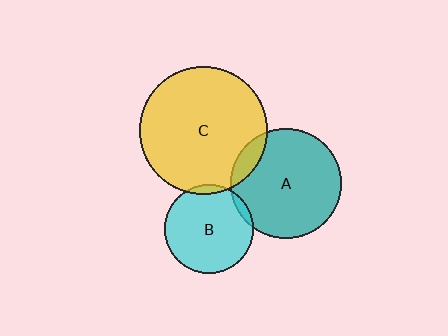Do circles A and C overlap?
Yes.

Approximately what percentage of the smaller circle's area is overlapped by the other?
Approximately 10%.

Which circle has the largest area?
Circle C (yellow).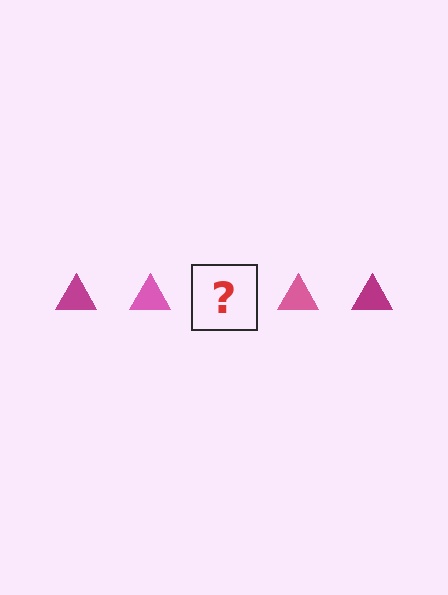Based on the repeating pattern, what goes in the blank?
The blank should be a magenta triangle.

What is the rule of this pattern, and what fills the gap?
The rule is that the pattern cycles through magenta, pink triangles. The gap should be filled with a magenta triangle.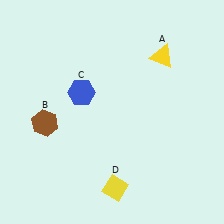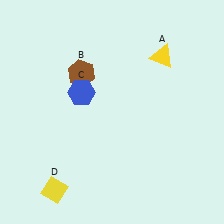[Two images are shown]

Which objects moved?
The objects that moved are: the brown hexagon (B), the yellow diamond (D).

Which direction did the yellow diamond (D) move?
The yellow diamond (D) moved left.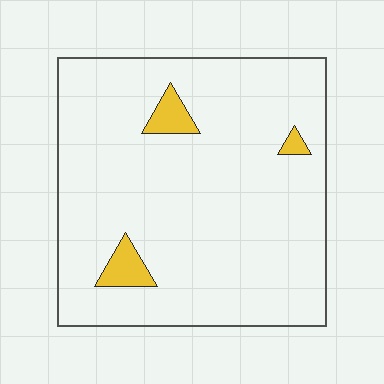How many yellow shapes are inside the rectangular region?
3.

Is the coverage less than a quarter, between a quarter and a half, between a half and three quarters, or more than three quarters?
Less than a quarter.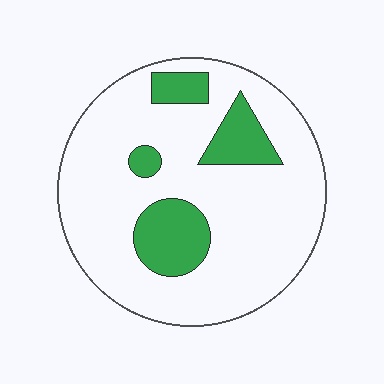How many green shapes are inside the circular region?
4.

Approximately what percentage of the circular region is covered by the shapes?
Approximately 20%.